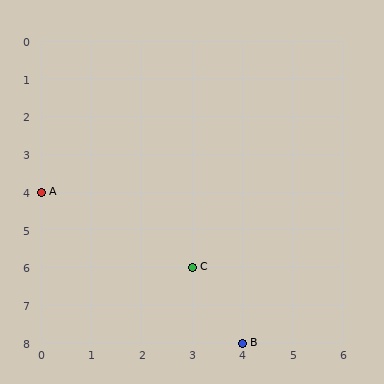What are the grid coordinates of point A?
Point A is at grid coordinates (0, 4).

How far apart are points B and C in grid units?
Points B and C are 1 column and 2 rows apart (about 2.2 grid units diagonally).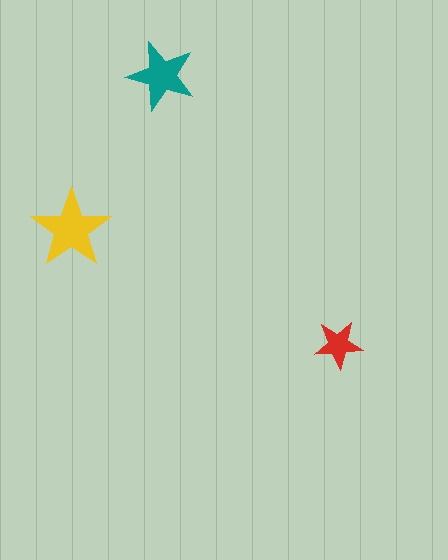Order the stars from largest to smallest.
the yellow one, the teal one, the red one.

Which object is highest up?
The teal star is topmost.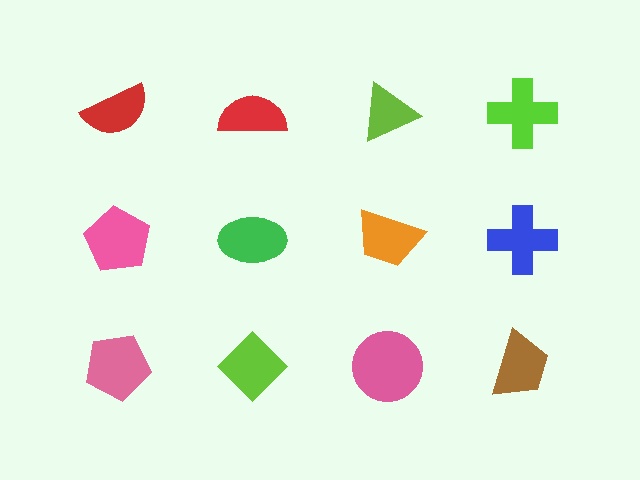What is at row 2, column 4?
A blue cross.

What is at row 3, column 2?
A lime diamond.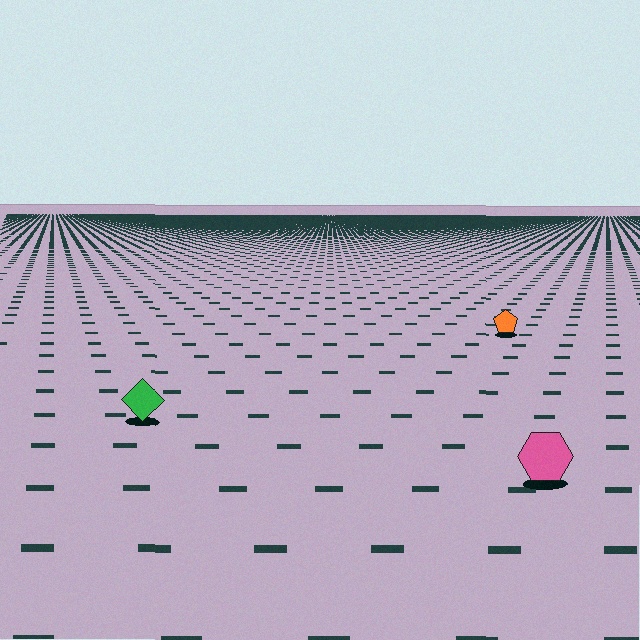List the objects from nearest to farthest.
From nearest to farthest: the pink hexagon, the green diamond, the orange pentagon.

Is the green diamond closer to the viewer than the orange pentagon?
Yes. The green diamond is closer — you can tell from the texture gradient: the ground texture is coarser near it.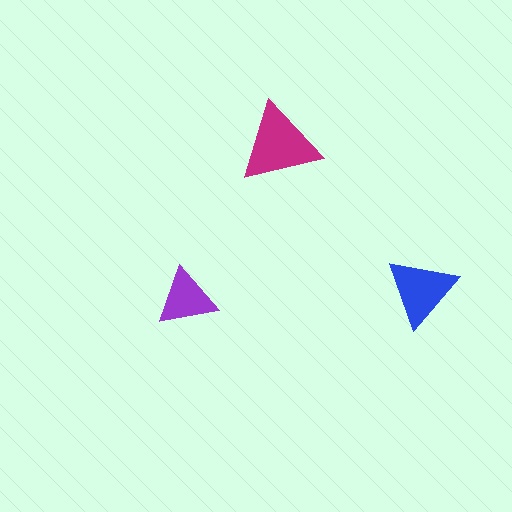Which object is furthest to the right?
The blue triangle is rightmost.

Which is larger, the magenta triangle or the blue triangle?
The magenta one.